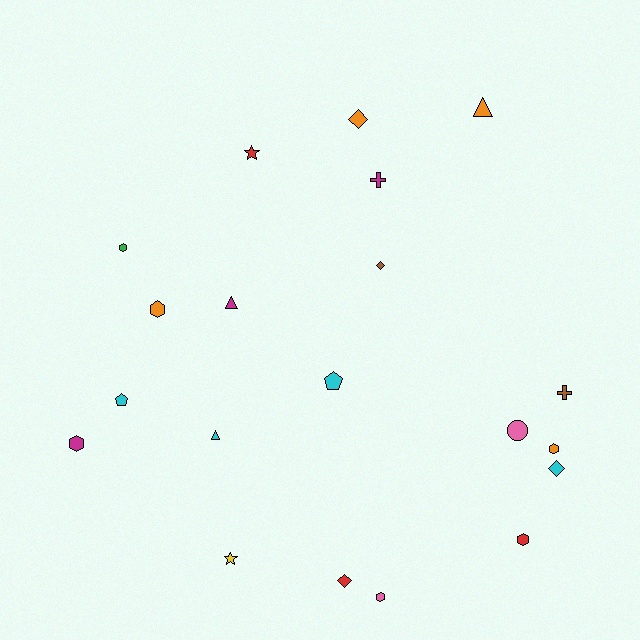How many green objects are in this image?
There is 1 green object.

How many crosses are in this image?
There are 2 crosses.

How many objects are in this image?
There are 20 objects.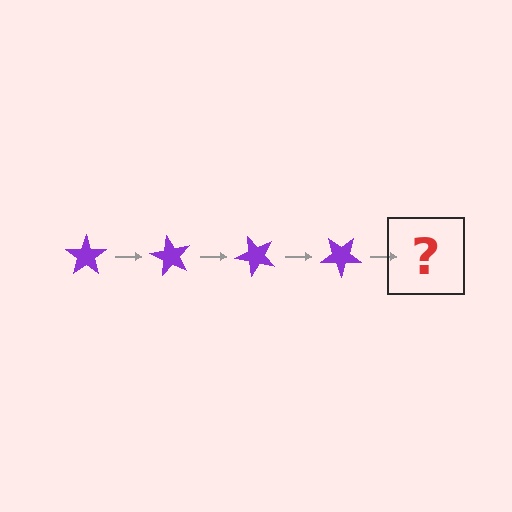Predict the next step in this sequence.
The next step is a purple star rotated 240 degrees.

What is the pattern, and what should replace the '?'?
The pattern is that the star rotates 60 degrees each step. The '?' should be a purple star rotated 240 degrees.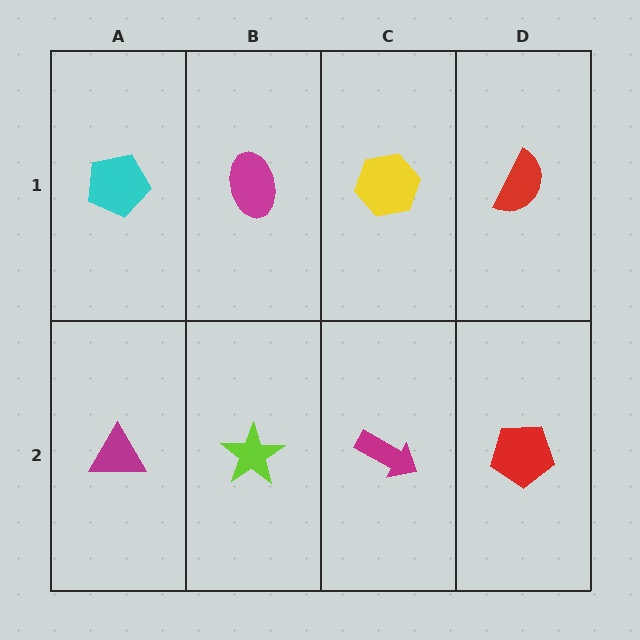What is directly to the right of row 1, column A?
A magenta ellipse.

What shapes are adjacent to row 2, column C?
A yellow hexagon (row 1, column C), a lime star (row 2, column B), a red pentagon (row 2, column D).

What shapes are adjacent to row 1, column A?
A magenta triangle (row 2, column A), a magenta ellipse (row 1, column B).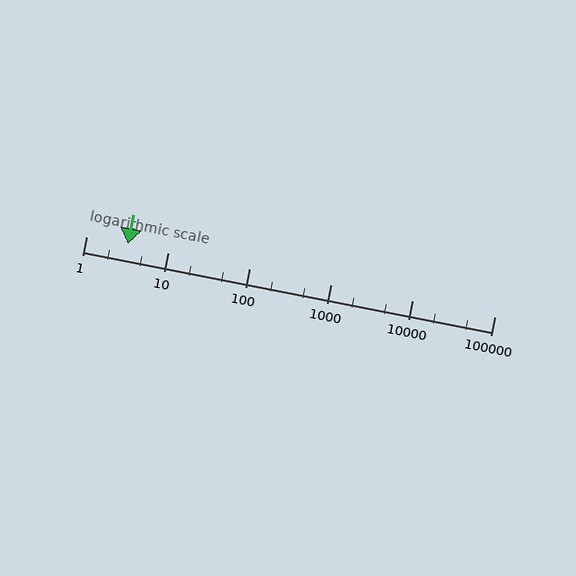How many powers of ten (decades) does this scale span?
The scale spans 5 decades, from 1 to 100000.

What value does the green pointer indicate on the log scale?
The pointer indicates approximately 3.2.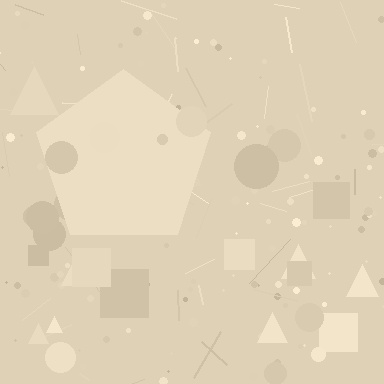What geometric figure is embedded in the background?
A pentagon is embedded in the background.